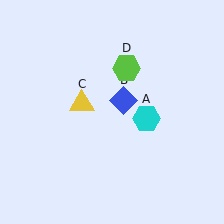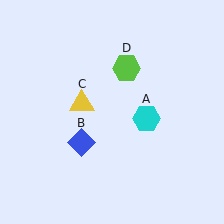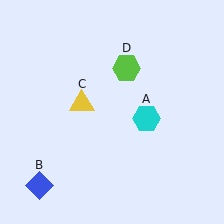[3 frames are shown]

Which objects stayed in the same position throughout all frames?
Cyan hexagon (object A) and yellow triangle (object C) and lime hexagon (object D) remained stationary.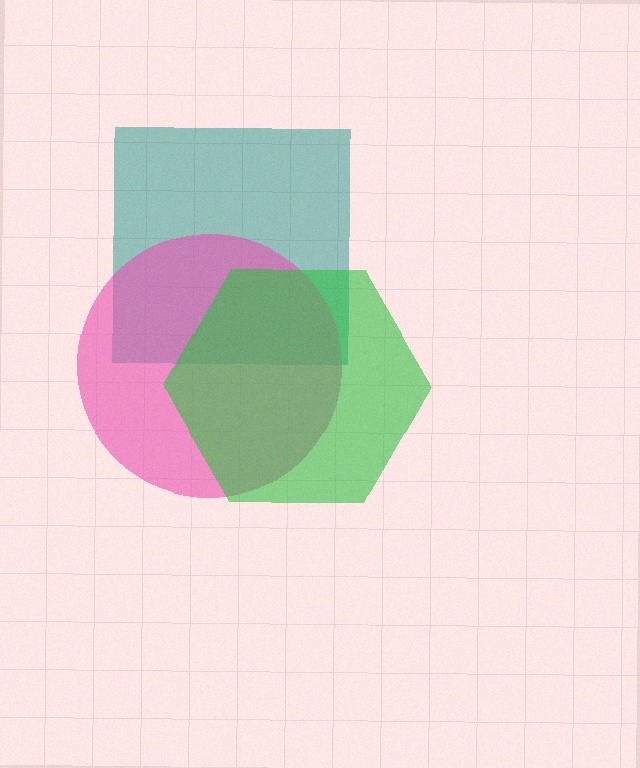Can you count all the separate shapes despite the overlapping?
Yes, there are 3 separate shapes.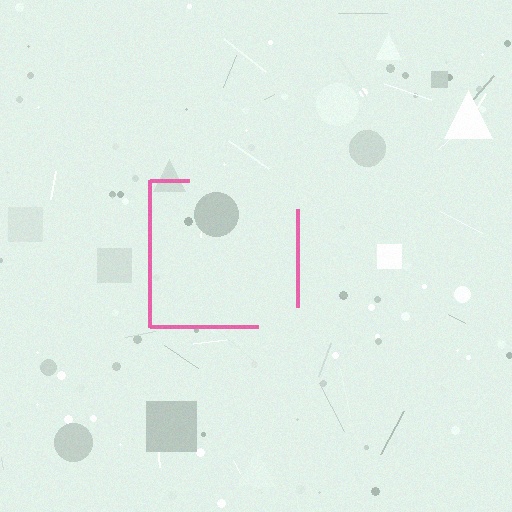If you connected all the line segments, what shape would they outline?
They would outline a square.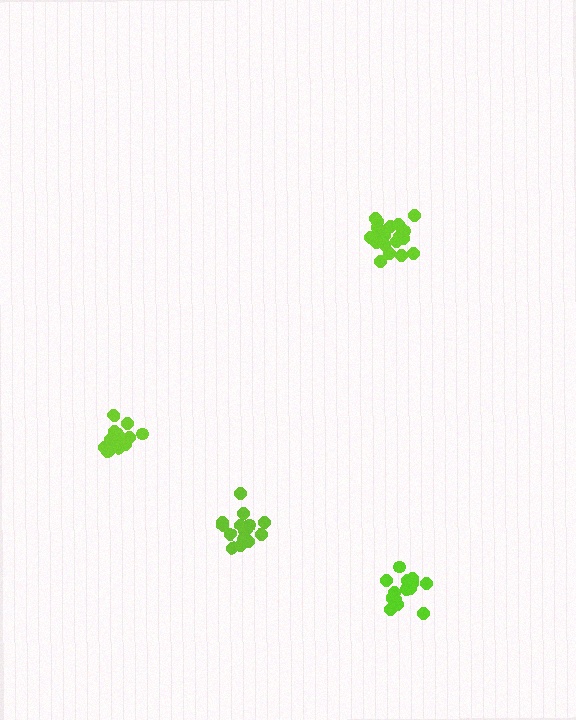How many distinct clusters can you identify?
There are 4 distinct clusters.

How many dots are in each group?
Group 1: 15 dots, Group 2: 21 dots, Group 3: 16 dots, Group 4: 15 dots (67 total).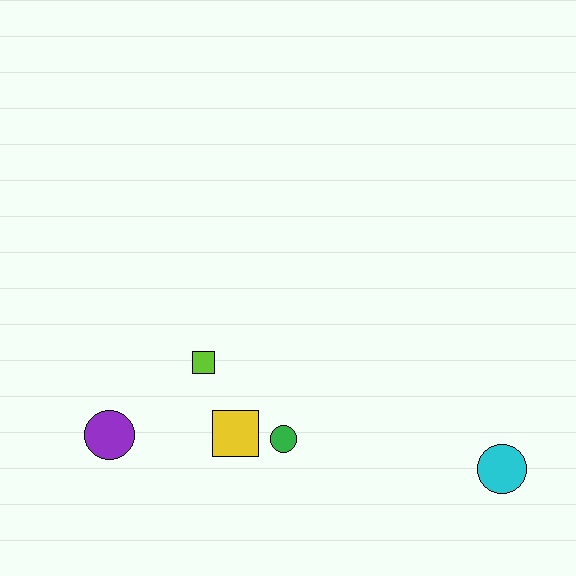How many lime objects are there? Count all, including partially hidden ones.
There is 1 lime object.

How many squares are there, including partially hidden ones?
There are 2 squares.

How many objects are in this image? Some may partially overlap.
There are 5 objects.